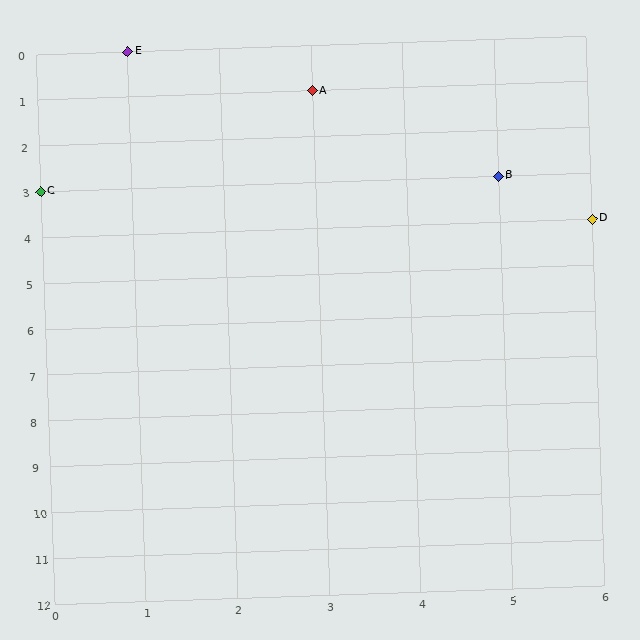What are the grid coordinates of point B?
Point B is at grid coordinates (5, 3).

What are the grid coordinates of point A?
Point A is at grid coordinates (3, 1).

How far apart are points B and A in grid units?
Points B and A are 2 columns and 2 rows apart (about 2.8 grid units diagonally).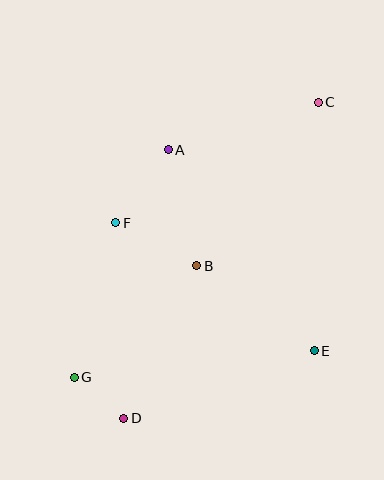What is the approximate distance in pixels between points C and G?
The distance between C and G is approximately 368 pixels.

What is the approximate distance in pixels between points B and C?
The distance between B and C is approximately 204 pixels.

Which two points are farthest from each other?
Points C and D are farthest from each other.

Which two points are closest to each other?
Points D and G are closest to each other.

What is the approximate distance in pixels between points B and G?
The distance between B and G is approximately 166 pixels.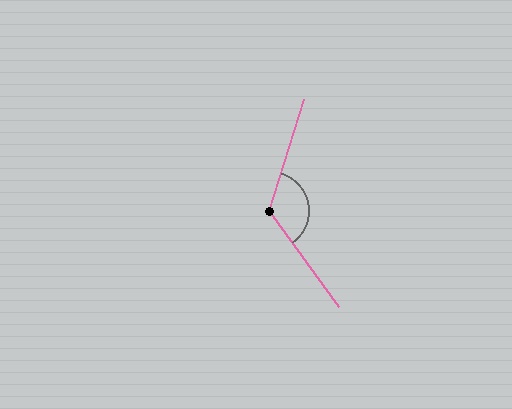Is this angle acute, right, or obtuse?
It is obtuse.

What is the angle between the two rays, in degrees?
Approximately 127 degrees.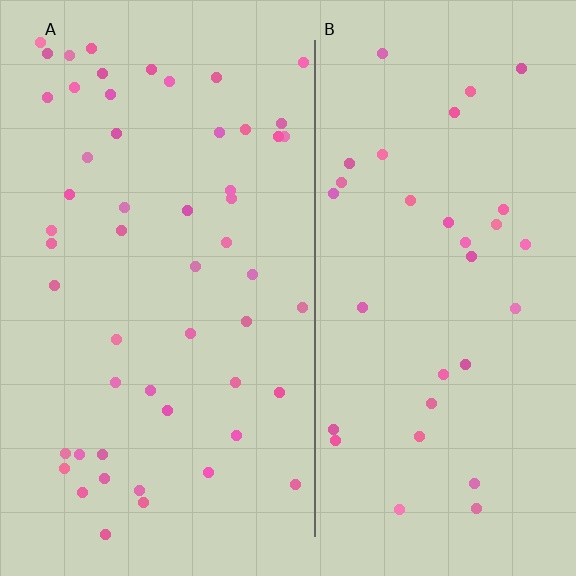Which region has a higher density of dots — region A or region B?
A (the left).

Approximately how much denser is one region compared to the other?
Approximately 1.6× — region A over region B.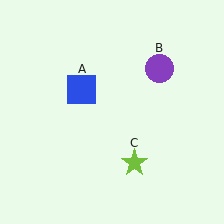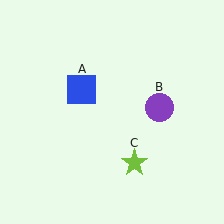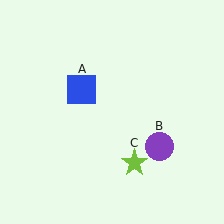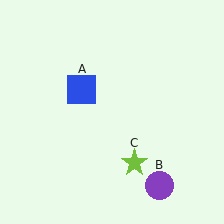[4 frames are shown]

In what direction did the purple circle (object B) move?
The purple circle (object B) moved down.